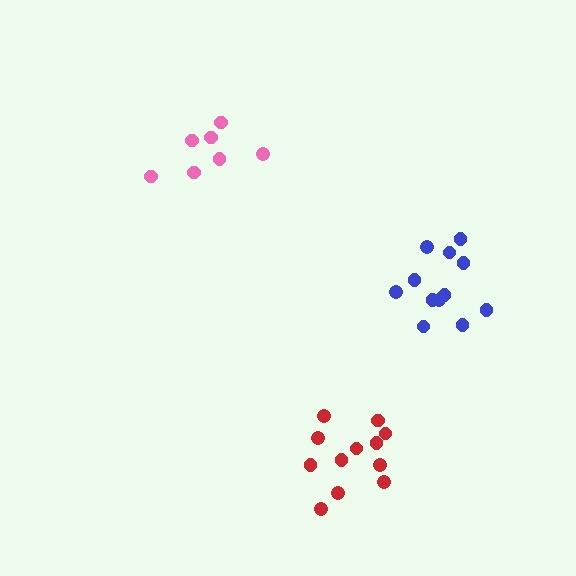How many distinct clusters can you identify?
There are 3 distinct clusters.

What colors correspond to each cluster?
The clusters are colored: pink, red, blue.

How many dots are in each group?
Group 1: 7 dots, Group 2: 12 dots, Group 3: 12 dots (31 total).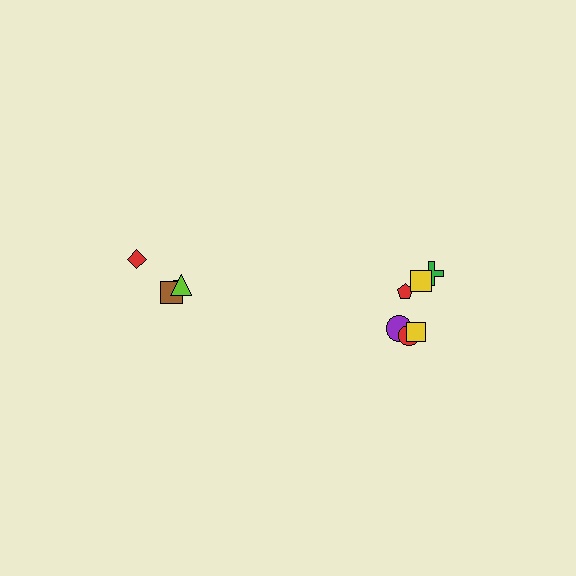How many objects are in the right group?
There are 6 objects.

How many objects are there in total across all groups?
There are 10 objects.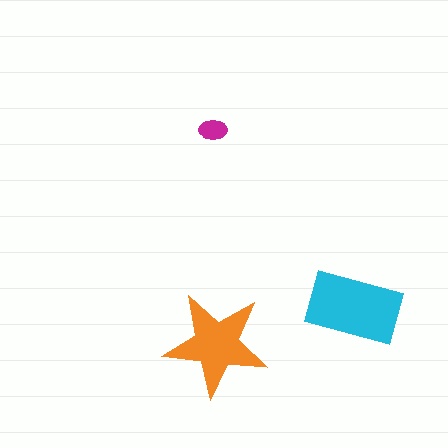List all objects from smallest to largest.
The magenta ellipse, the orange star, the cyan rectangle.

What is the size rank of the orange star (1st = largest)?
2nd.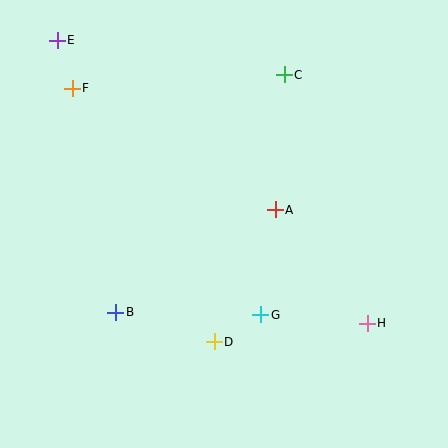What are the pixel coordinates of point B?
Point B is at (116, 312).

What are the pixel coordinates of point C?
Point C is at (284, 75).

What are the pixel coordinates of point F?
Point F is at (72, 88).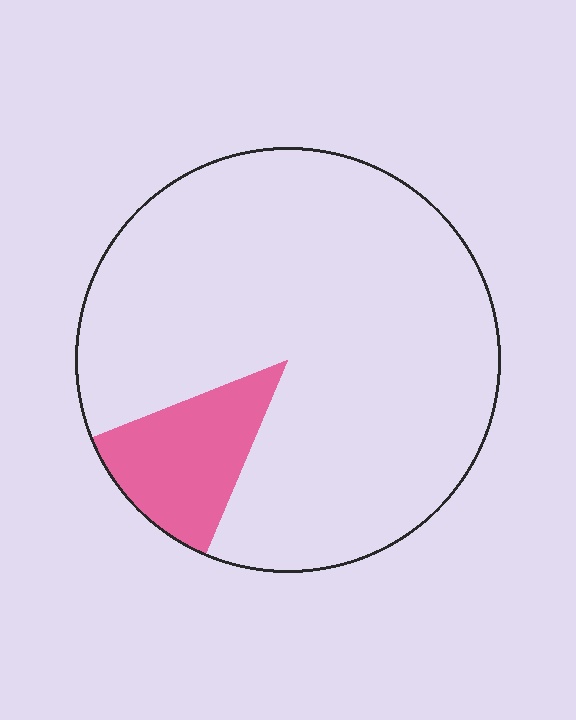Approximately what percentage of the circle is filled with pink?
Approximately 15%.